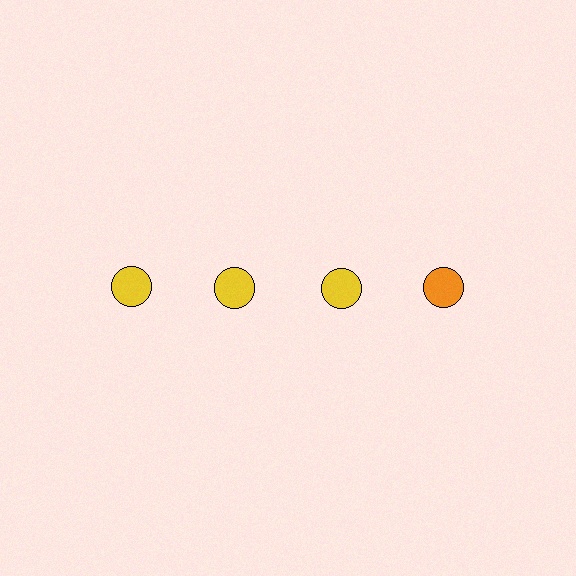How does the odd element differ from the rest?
It has a different color: orange instead of yellow.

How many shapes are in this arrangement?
There are 4 shapes arranged in a grid pattern.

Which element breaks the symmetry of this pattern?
The orange circle in the top row, second from right column breaks the symmetry. All other shapes are yellow circles.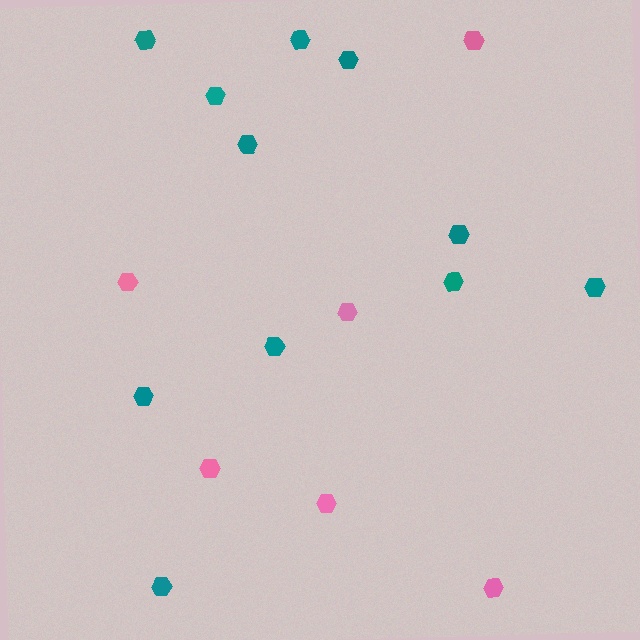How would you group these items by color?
There are 2 groups: one group of teal hexagons (11) and one group of pink hexagons (6).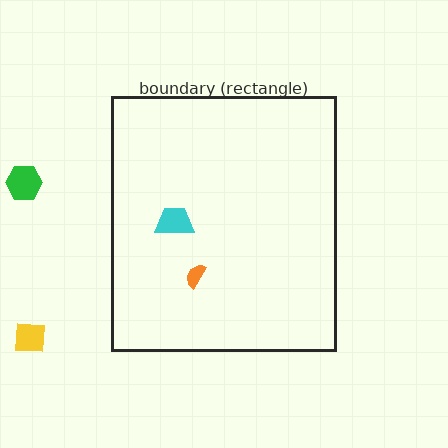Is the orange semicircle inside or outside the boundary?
Inside.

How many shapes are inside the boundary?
2 inside, 2 outside.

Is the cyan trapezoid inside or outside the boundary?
Inside.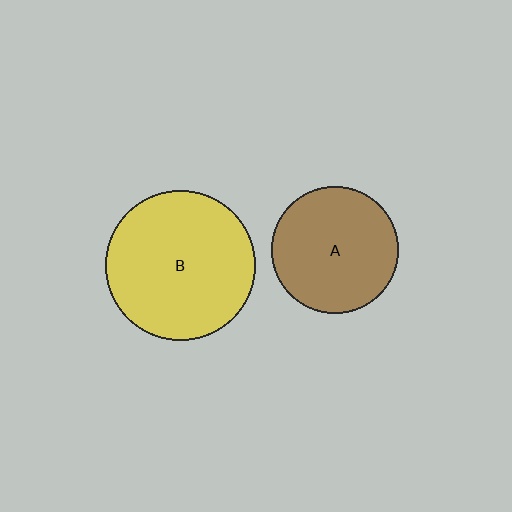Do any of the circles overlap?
No, none of the circles overlap.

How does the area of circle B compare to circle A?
Approximately 1.4 times.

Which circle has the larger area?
Circle B (yellow).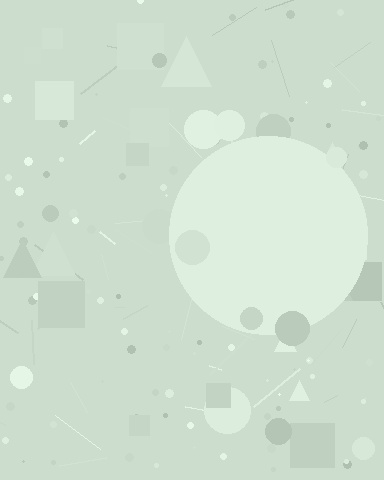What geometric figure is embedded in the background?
A circle is embedded in the background.